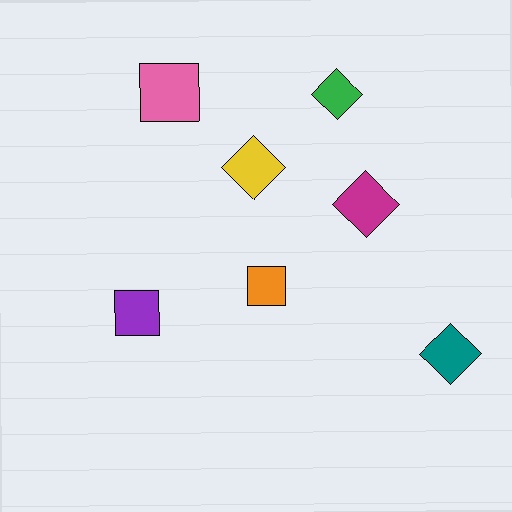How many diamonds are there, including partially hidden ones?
There are 4 diamonds.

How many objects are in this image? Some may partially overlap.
There are 7 objects.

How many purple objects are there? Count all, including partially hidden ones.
There is 1 purple object.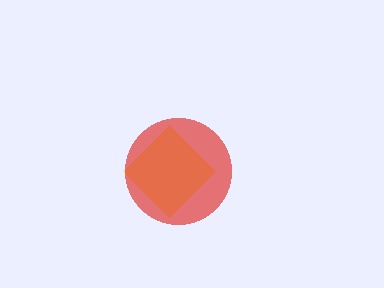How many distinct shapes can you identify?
There are 2 distinct shapes: a yellow diamond, a red circle.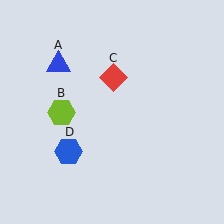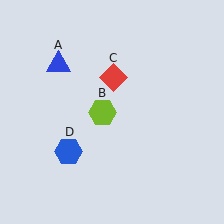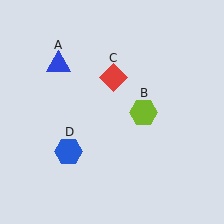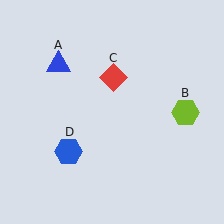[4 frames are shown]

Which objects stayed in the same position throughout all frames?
Blue triangle (object A) and red diamond (object C) and blue hexagon (object D) remained stationary.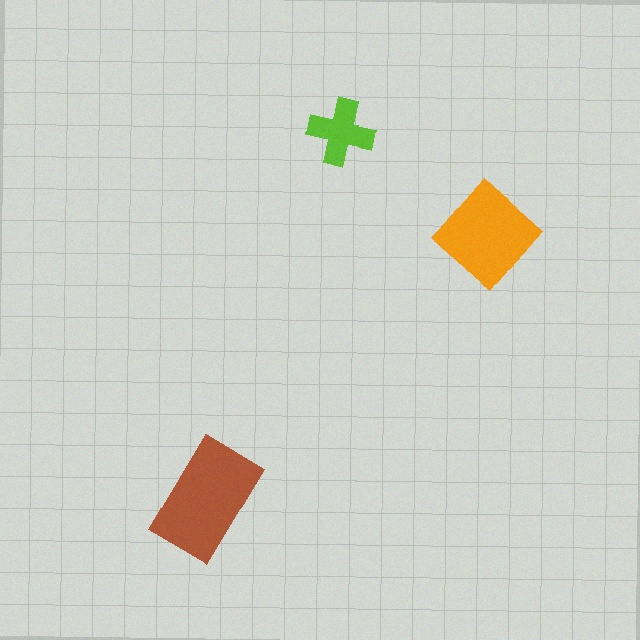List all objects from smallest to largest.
The lime cross, the orange diamond, the brown rectangle.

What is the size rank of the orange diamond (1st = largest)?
2nd.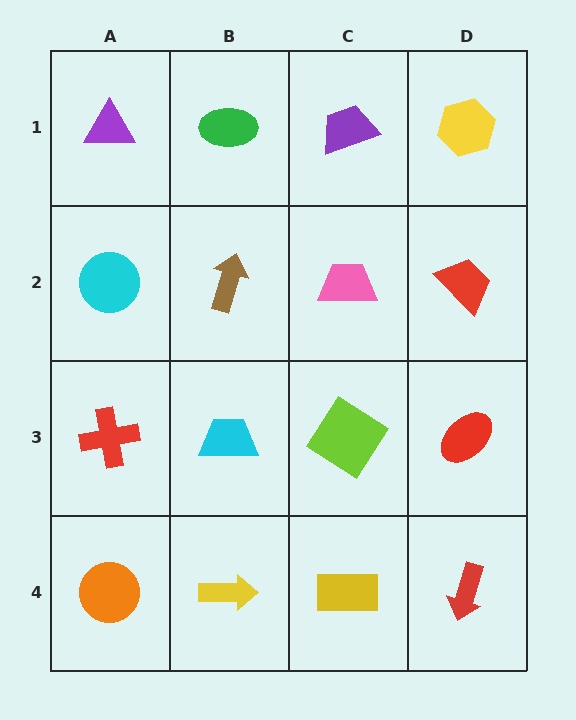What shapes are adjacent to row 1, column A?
A cyan circle (row 2, column A), a green ellipse (row 1, column B).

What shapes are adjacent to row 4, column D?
A red ellipse (row 3, column D), a yellow rectangle (row 4, column C).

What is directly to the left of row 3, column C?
A cyan trapezoid.